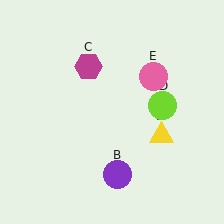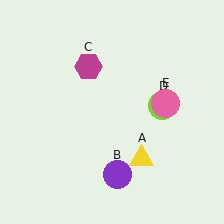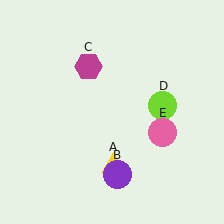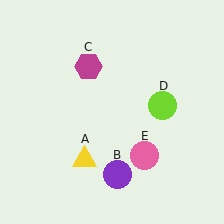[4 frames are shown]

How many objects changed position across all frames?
2 objects changed position: yellow triangle (object A), pink circle (object E).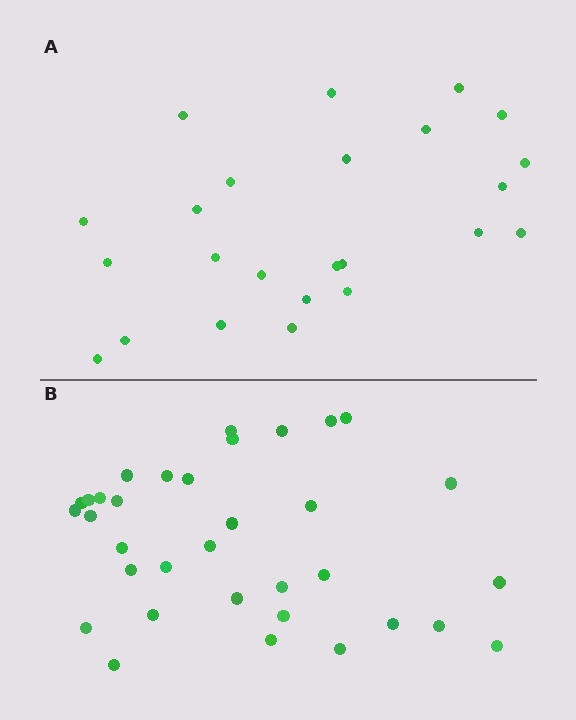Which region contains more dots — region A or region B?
Region B (the bottom region) has more dots.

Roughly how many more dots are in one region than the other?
Region B has roughly 10 or so more dots than region A.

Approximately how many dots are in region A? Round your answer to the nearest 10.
About 20 dots. (The exact count is 24, which rounds to 20.)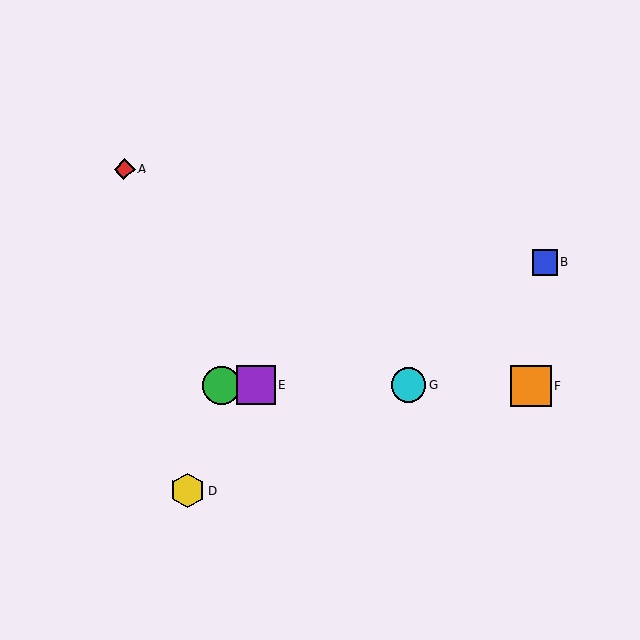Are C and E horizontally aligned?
Yes, both are at y≈385.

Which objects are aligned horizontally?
Objects C, E, F, G are aligned horizontally.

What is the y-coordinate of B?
Object B is at y≈262.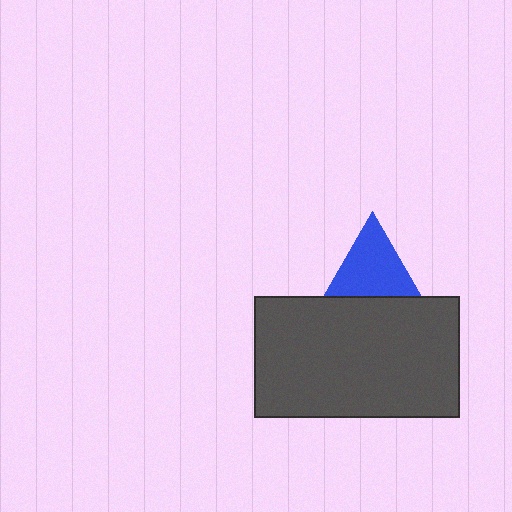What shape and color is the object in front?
The object in front is a dark gray rectangle.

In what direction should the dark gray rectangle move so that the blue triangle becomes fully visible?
The dark gray rectangle should move down. That is the shortest direction to clear the overlap and leave the blue triangle fully visible.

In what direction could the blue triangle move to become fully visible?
The blue triangle could move up. That would shift it out from behind the dark gray rectangle entirely.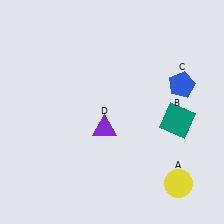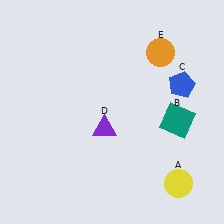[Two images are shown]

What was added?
An orange circle (E) was added in Image 2.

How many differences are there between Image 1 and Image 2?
There is 1 difference between the two images.